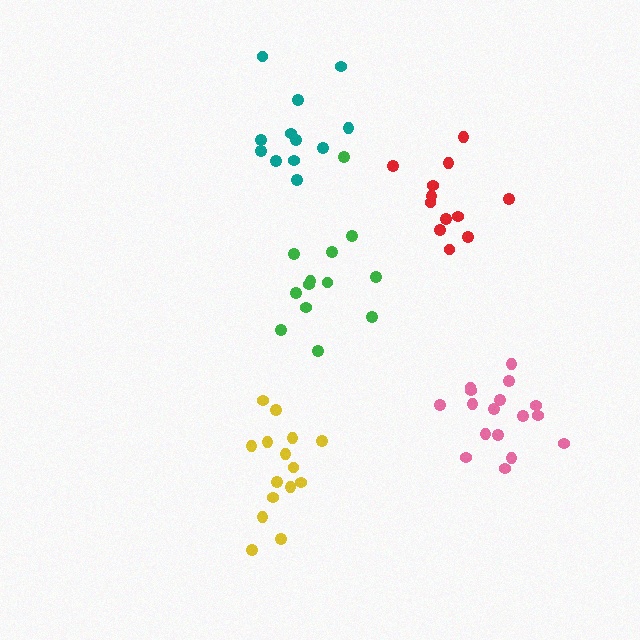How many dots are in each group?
Group 1: 13 dots, Group 2: 12 dots, Group 3: 17 dots, Group 4: 15 dots, Group 5: 12 dots (69 total).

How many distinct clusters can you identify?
There are 5 distinct clusters.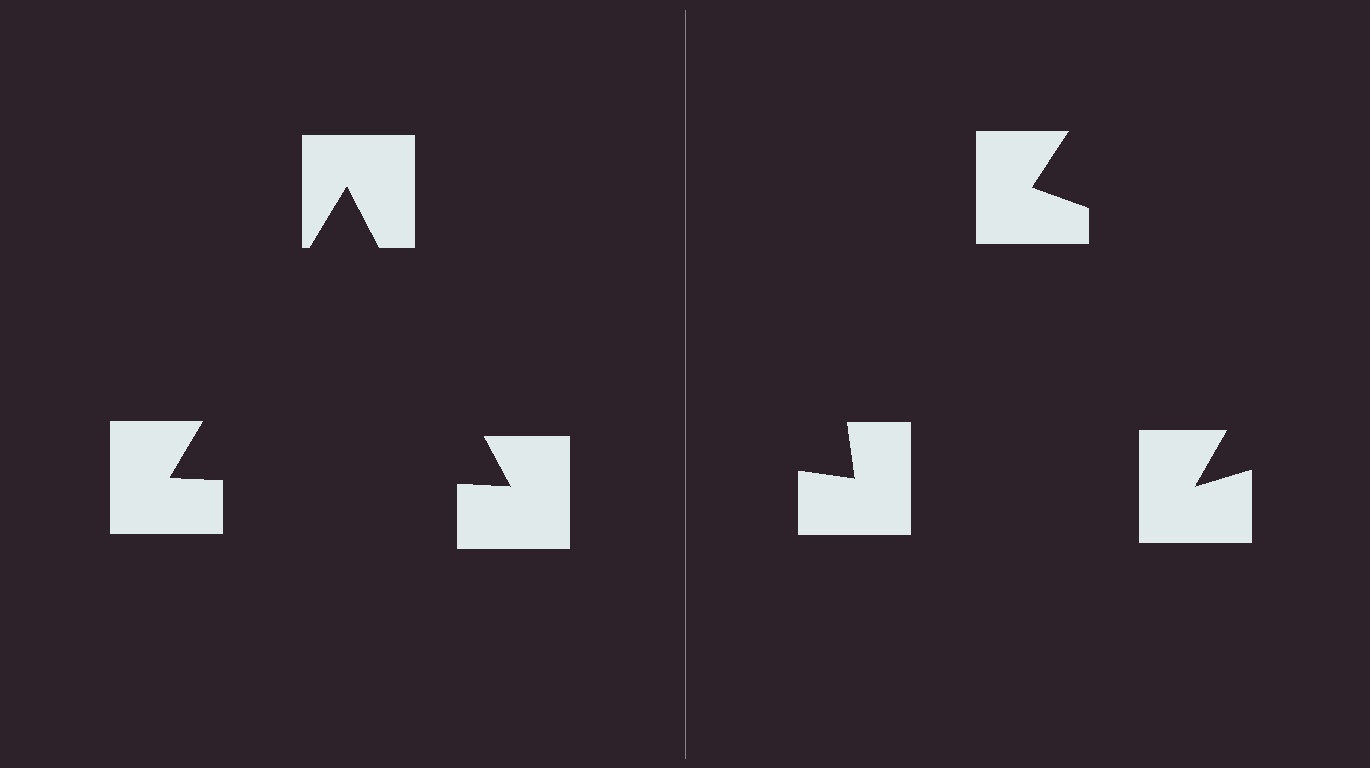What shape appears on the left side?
An illusory triangle.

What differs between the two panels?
The notched squares are positioned identically on both sides; only the wedge orientations differ. On the left they align to a triangle; on the right they are misaligned.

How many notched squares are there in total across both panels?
6 — 3 on each side.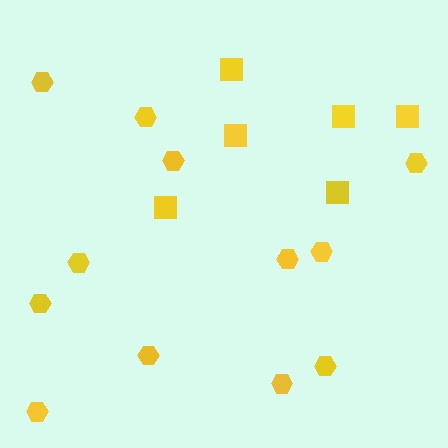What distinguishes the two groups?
There are 2 groups: one group of squares (6) and one group of hexagons (12).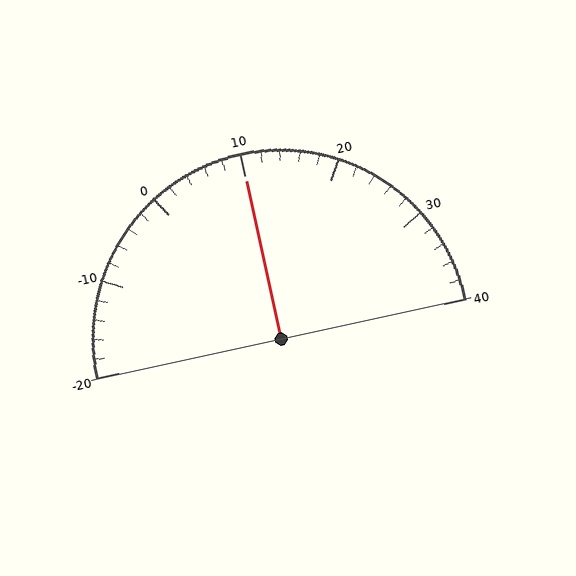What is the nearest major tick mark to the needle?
The nearest major tick mark is 10.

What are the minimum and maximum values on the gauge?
The gauge ranges from -20 to 40.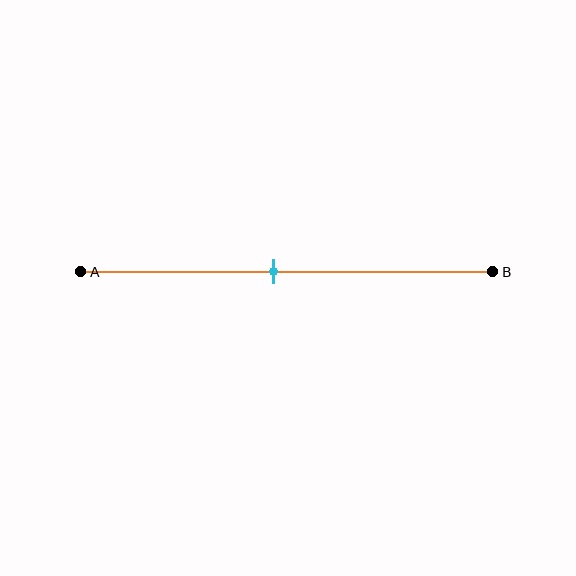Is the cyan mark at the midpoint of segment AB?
No, the mark is at about 45% from A, not at the 50% midpoint.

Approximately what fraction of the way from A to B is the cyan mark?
The cyan mark is approximately 45% of the way from A to B.